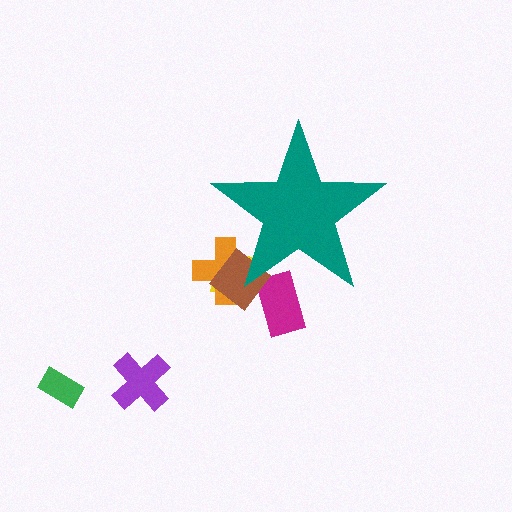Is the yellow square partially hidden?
Yes, the yellow square is partially hidden behind the teal star.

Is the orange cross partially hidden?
Yes, the orange cross is partially hidden behind the teal star.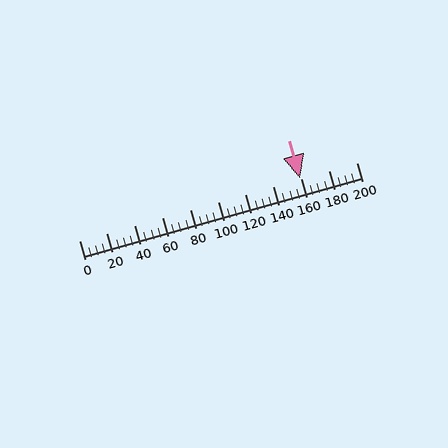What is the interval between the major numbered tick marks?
The major tick marks are spaced 20 units apart.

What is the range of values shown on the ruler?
The ruler shows values from 0 to 200.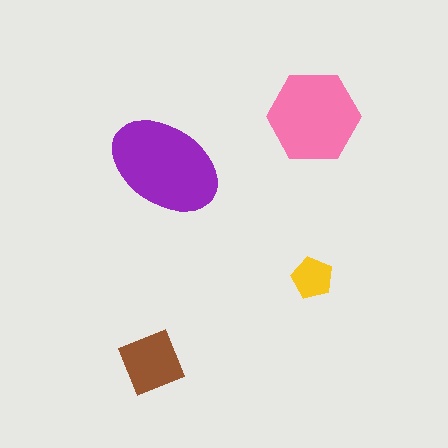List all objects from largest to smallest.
The purple ellipse, the pink hexagon, the brown square, the yellow pentagon.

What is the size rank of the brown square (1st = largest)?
3rd.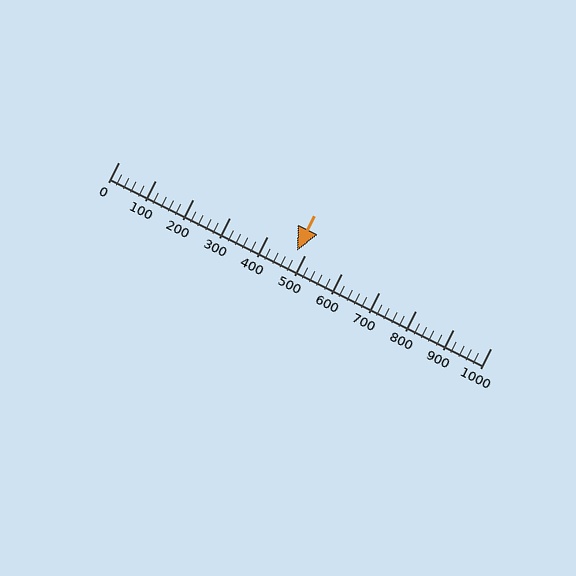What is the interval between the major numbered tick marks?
The major tick marks are spaced 100 units apart.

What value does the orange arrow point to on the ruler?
The orange arrow points to approximately 480.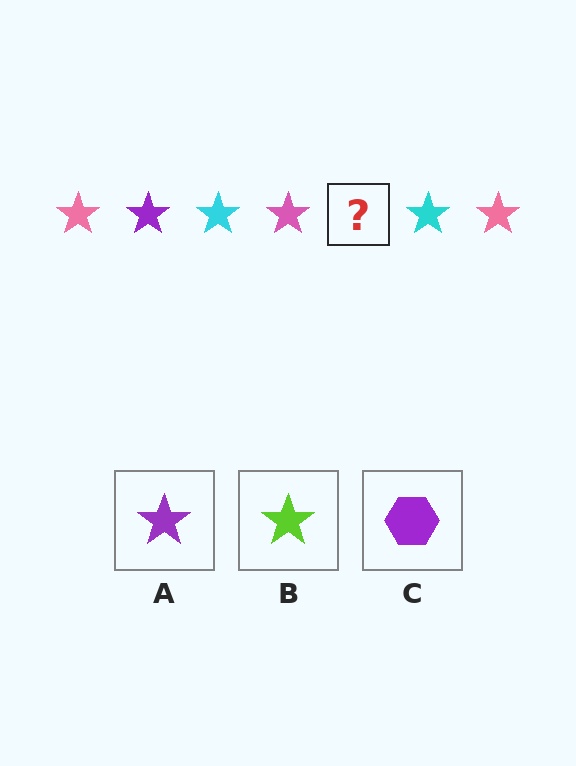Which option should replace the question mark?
Option A.